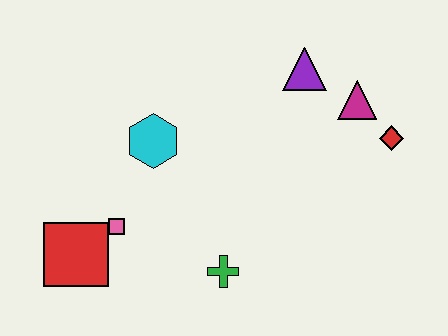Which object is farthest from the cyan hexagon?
The red diamond is farthest from the cyan hexagon.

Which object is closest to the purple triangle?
The magenta triangle is closest to the purple triangle.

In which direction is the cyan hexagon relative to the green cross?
The cyan hexagon is above the green cross.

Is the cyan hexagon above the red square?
Yes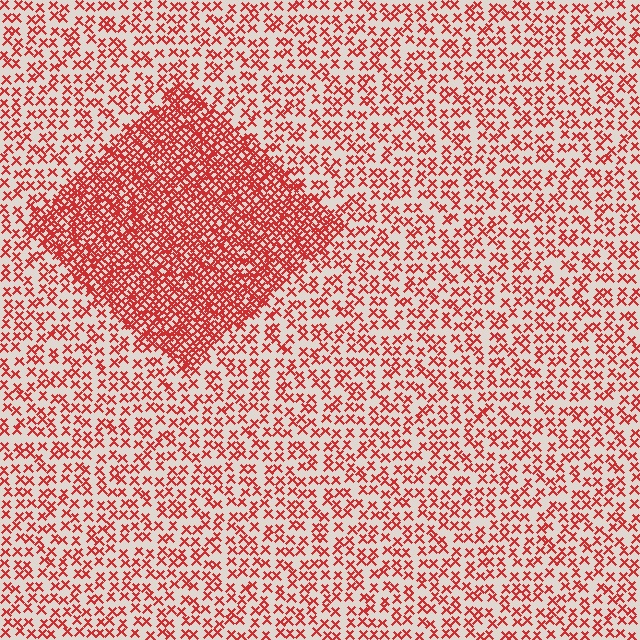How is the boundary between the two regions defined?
The boundary is defined by a change in element density (approximately 2.5x ratio). All elements are the same color, size, and shape.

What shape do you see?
I see a diamond.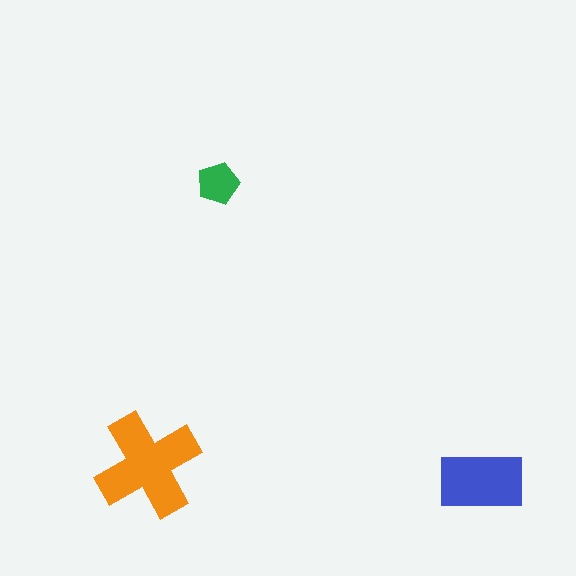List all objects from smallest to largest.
The green pentagon, the blue rectangle, the orange cross.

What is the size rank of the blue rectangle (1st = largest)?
2nd.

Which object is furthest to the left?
The orange cross is leftmost.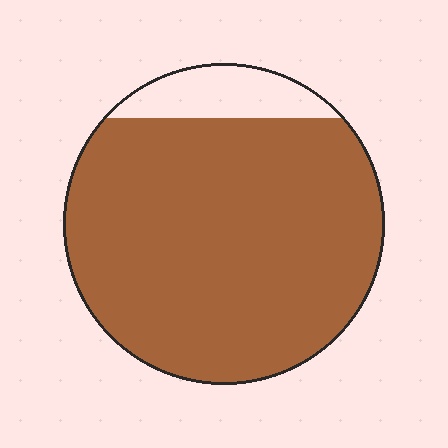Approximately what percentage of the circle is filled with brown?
Approximately 90%.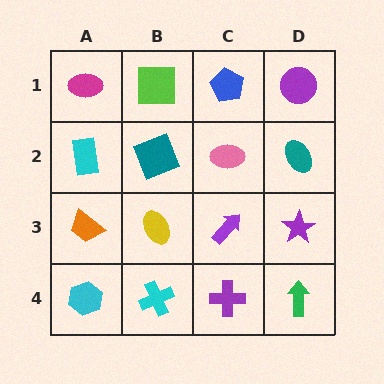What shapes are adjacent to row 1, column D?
A teal ellipse (row 2, column D), a blue pentagon (row 1, column C).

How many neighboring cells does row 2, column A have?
3.